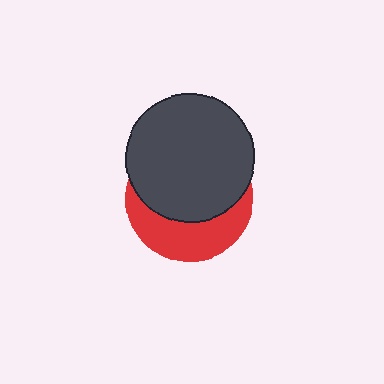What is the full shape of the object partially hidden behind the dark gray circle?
The partially hidden object is a red circle.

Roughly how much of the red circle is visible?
A small part of it is visible (roughly 38%).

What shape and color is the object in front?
The object in front is a dark gray circle.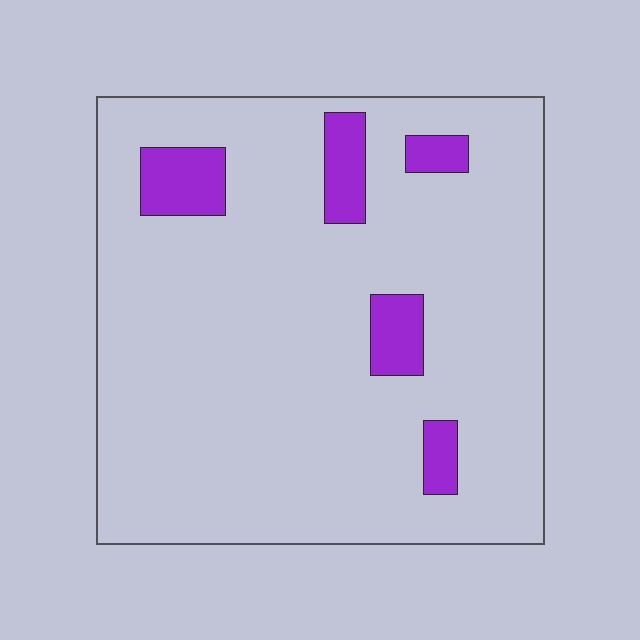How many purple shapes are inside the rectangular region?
5.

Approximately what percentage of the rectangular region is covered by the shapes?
Approximately 10%.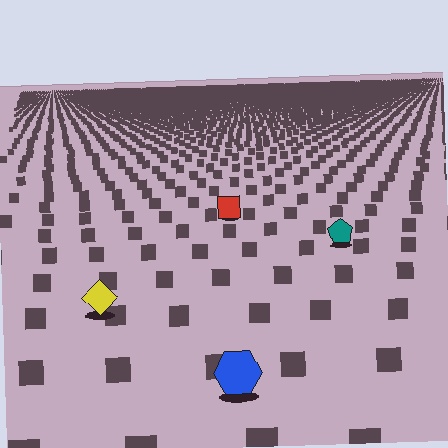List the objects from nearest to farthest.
From nearest to farthest: the blue hexagon, the yellow diamond, the teal pentagon, the red square.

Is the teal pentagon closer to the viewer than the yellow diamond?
No. The yellow diamond is closer — you can tell from the texture gradient: the ground texture is coarser near it.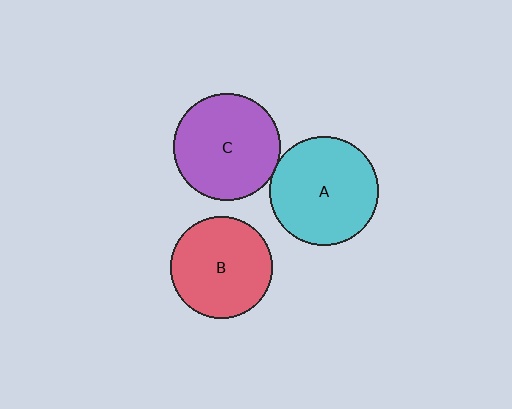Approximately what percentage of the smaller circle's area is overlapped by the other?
Approximately 5%.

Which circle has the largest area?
Circle A (cyan).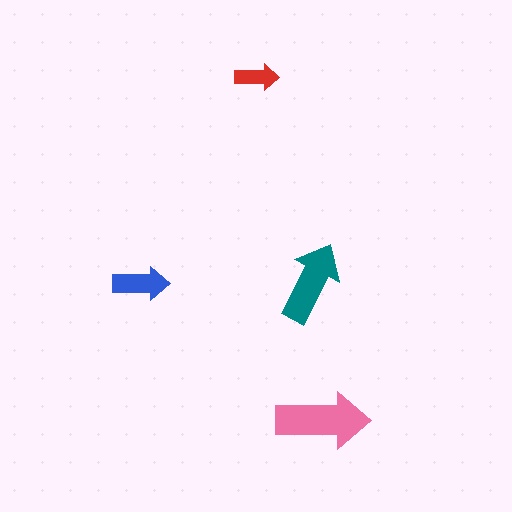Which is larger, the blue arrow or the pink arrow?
The pink one.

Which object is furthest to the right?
The pink arrow is rightmost.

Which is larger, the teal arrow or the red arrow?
The teal one.